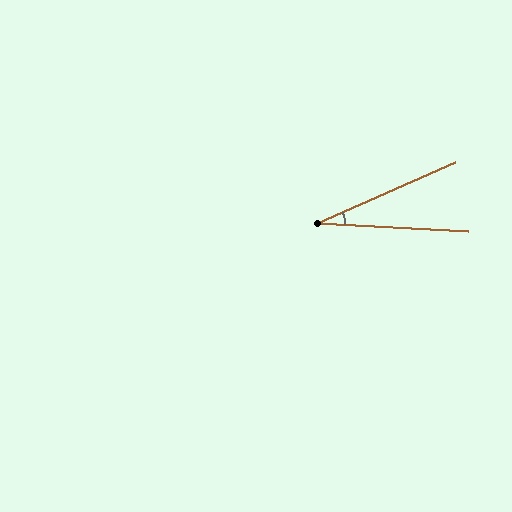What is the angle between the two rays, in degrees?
Approximately 27 degrees.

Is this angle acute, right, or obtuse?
It is acute.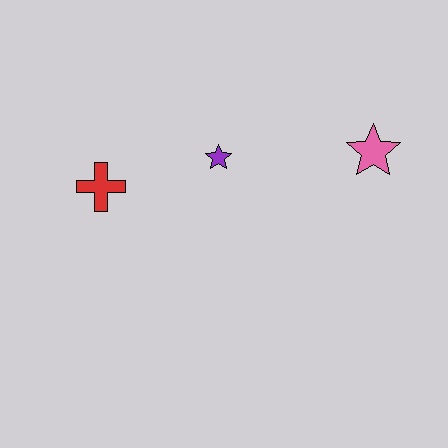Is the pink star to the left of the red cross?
No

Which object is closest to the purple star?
The red cross is closest to the purple star.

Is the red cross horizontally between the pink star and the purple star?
No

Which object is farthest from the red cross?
The pink star is farthest from the red cross.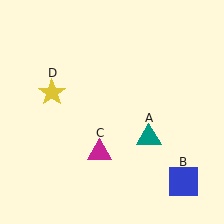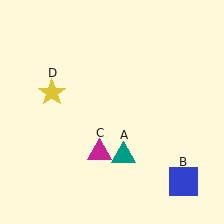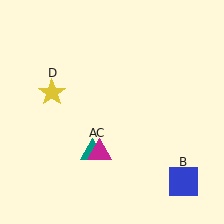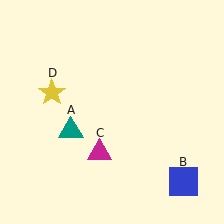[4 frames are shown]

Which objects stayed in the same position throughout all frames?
Blue square (object B) and magenta triangle (object C) and yellow star (object D) remained stationary.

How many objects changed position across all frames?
1 object changed position: teal triangle (object A).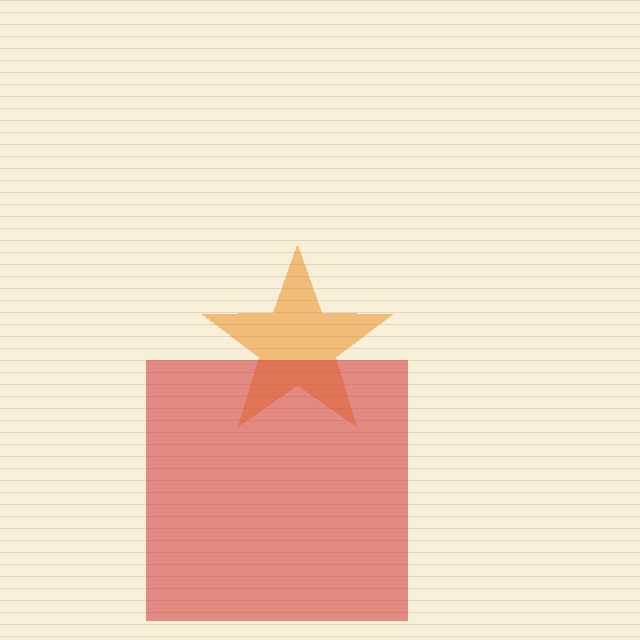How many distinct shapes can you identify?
There are 2 distinct shapes: an orange star, a red square.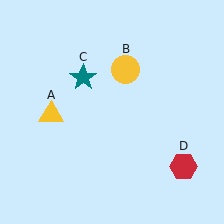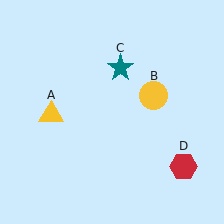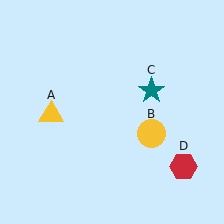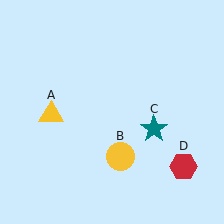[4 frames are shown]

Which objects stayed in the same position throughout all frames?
Yellow triangle (object A) and red hexagon (object D) remained stationary.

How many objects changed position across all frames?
2 objects changed position: yellow circle (object B), teal star (object C).